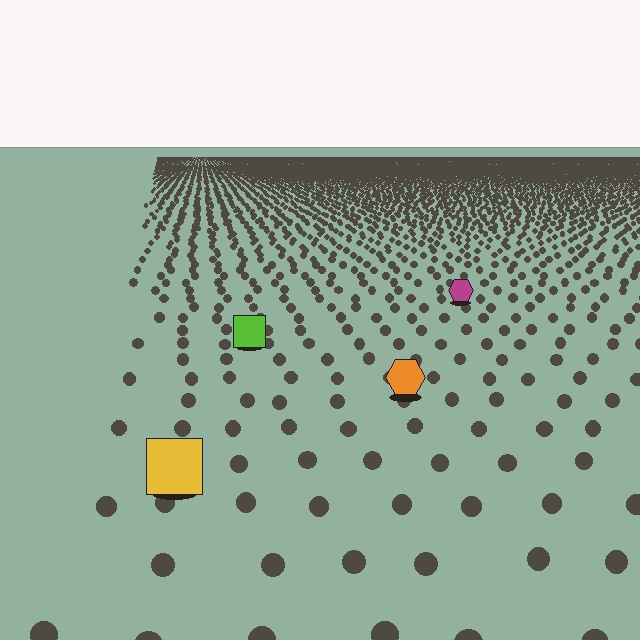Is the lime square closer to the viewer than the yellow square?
No. The yellow square is closer — you can tell from the texture gradient: the ground texture is coarser near it.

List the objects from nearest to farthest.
From nearest to farthest: the yellow square, the orange hexagon, the lime square, the magenta hexagon.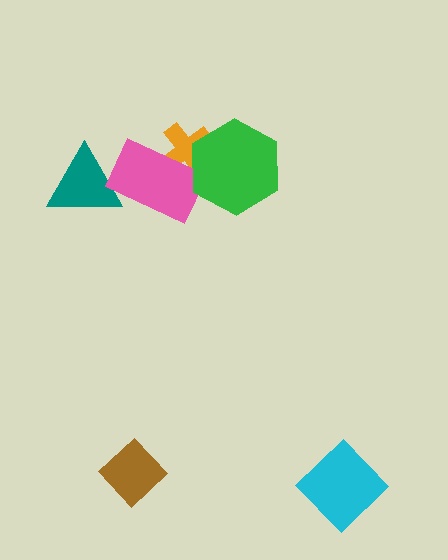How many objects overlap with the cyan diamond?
0 objects overlap with the cyan diamond.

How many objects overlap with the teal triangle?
1 object overlaps with the teal triangle.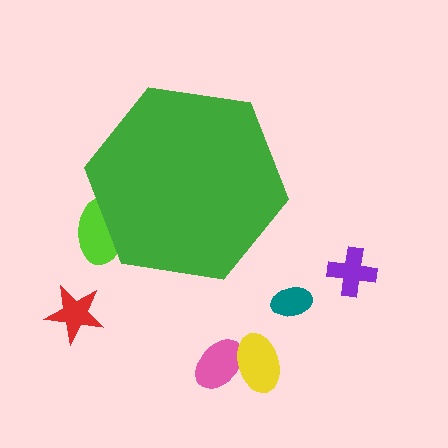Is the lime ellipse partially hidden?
Yes, the lime ellipse is partially hidden behind the green hexagon.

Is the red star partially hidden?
No, the red star is fully visible.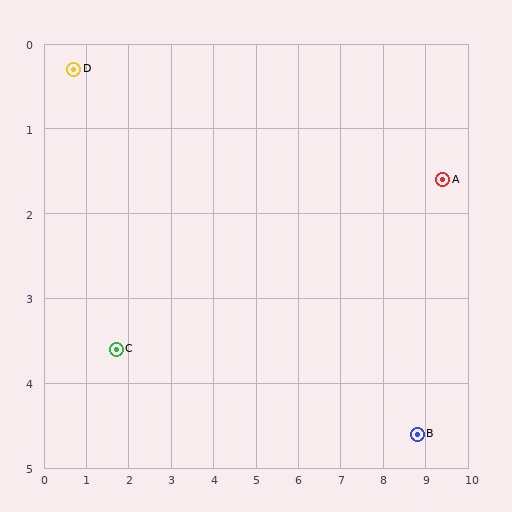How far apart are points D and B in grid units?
Points D and B are about 9.2 grid units apart.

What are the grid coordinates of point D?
Point D is at approximately (0.7, 0.3).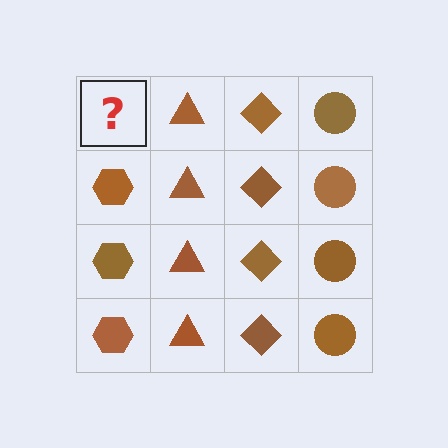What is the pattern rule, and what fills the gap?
The rule is that each column has a consistent shape. The gap should be filled with a brown hexagon.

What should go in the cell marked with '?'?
The missing cell should contain a brown hexagon.